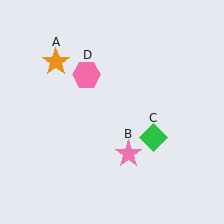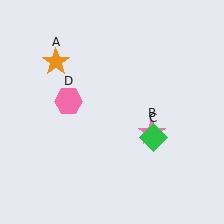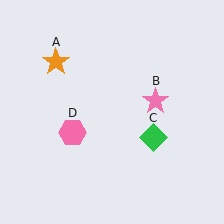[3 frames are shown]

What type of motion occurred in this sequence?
The pink star (object B), pink hexagon (object D) rotated counterclockwise around the center of the scene.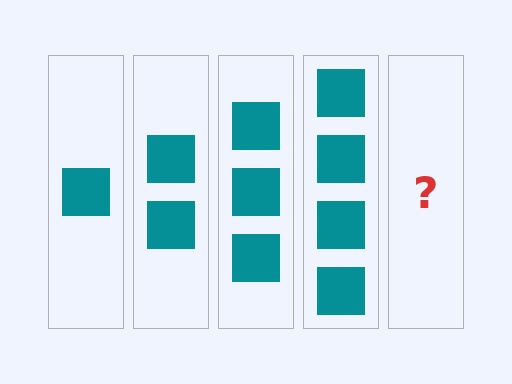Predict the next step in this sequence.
The next step is 5 squares.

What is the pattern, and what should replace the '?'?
The pattern is that each step adds one more square. The '?' should be 5 squares.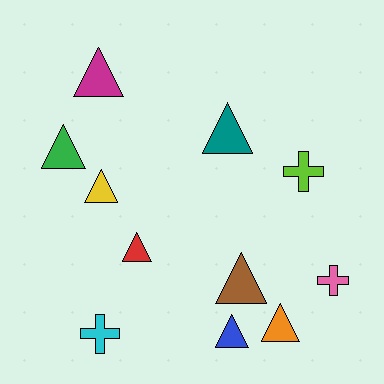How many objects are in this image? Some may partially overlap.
There are 11 objects.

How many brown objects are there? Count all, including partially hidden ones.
There is 1 brown object.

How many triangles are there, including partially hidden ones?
There are 8 triangles.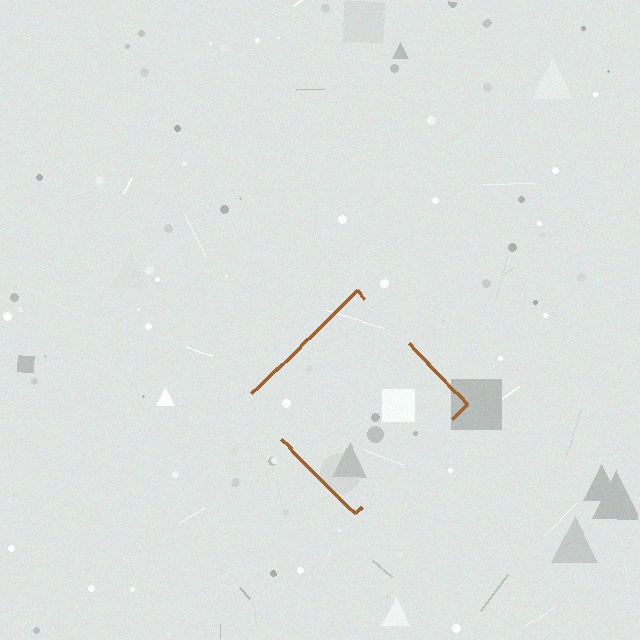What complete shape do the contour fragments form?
The contour fragments form a diamond.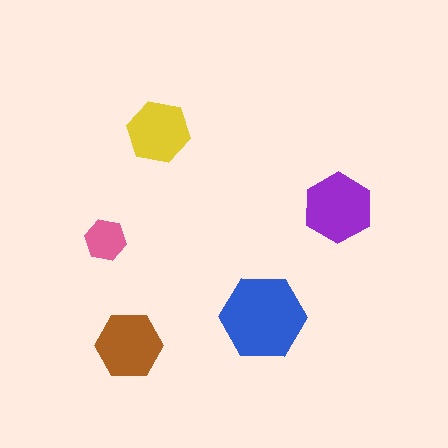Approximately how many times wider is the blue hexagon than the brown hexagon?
About 1.5 times wider.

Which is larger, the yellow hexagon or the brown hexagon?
The brown one.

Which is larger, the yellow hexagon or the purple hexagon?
The purple one.